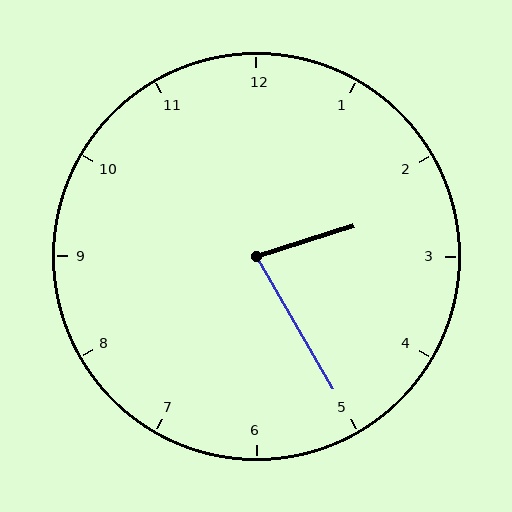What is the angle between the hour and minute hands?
Approximately 78 degrees.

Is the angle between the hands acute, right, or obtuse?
It is acute.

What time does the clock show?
2:25.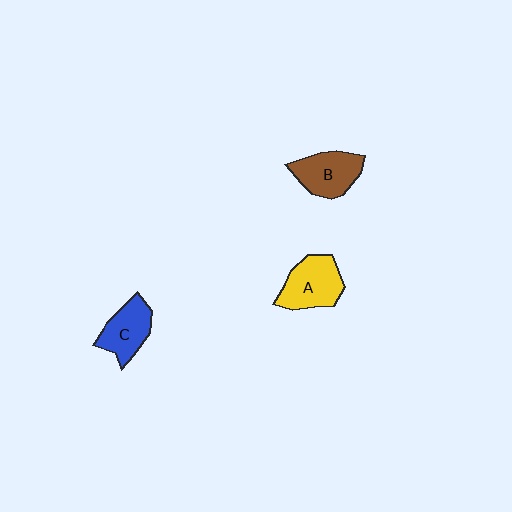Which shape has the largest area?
Shape A (yellow).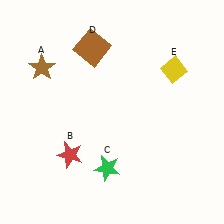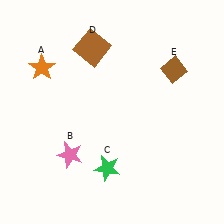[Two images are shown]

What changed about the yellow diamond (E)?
In Image 1, E is yellow. In Image 2, it changed to brown.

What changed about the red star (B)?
In Image 1, B is red. In Image 2, it changed to pink.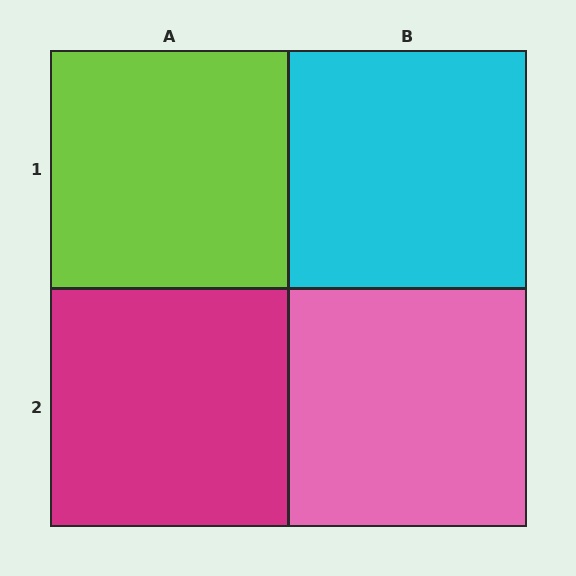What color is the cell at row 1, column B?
Cyan.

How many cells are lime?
1 cell is lime.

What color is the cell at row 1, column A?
Lime.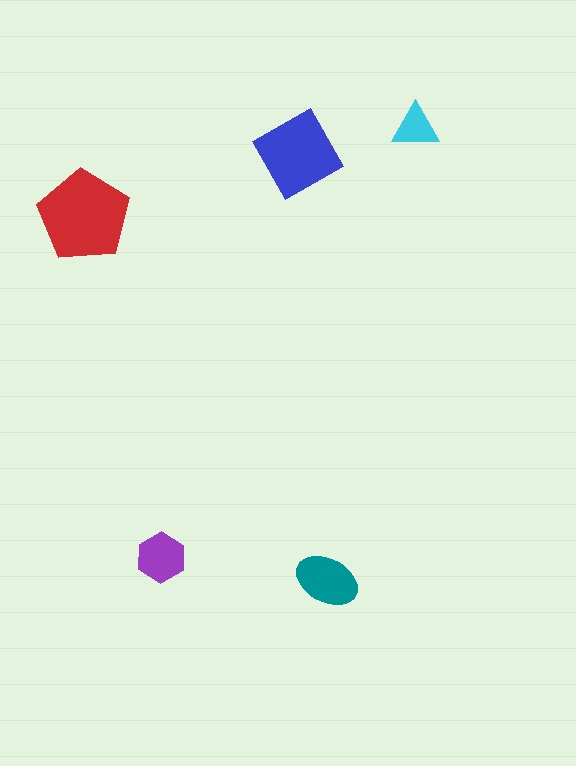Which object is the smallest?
The cyan triangle.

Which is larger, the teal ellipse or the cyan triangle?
The teal ellipse.